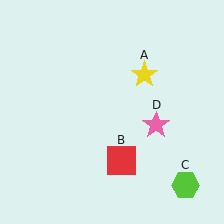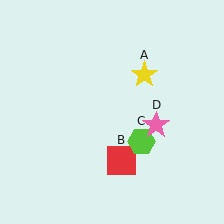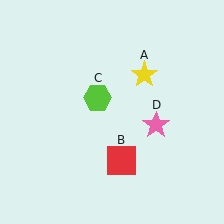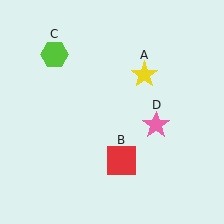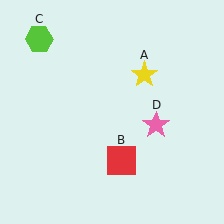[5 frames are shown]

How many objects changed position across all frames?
1 object changed position: lime hexagon (object C).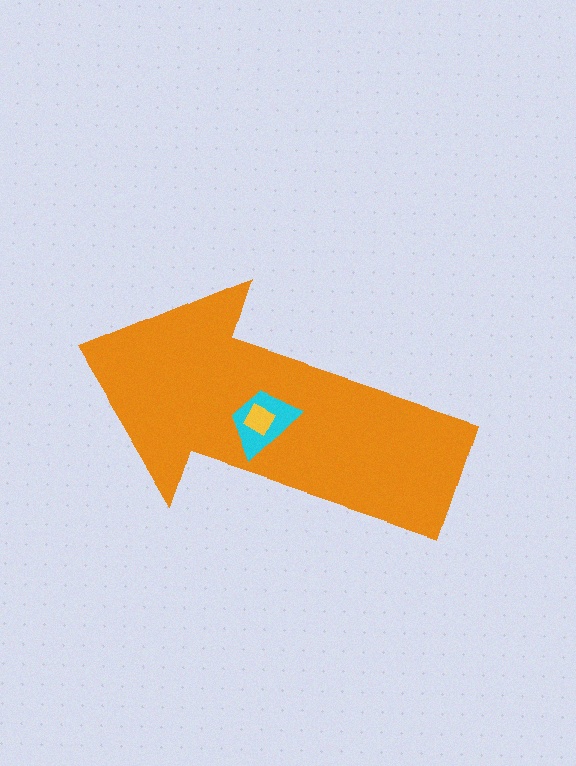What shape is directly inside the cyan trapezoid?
The yellow square.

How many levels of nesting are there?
3.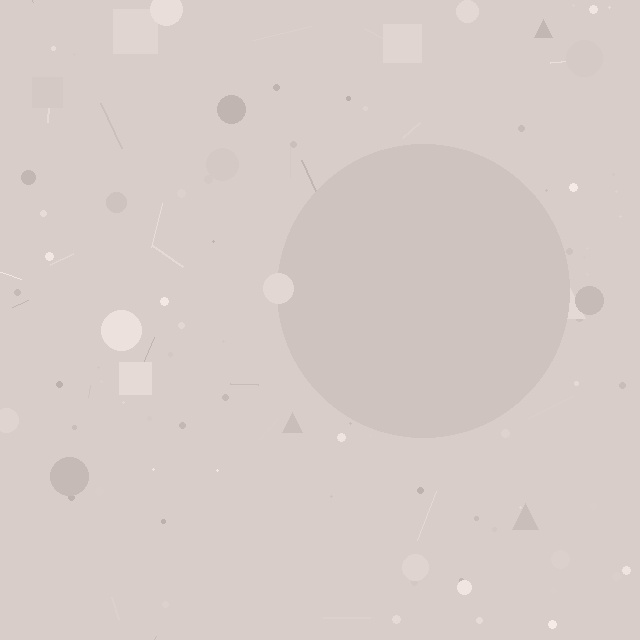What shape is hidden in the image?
A circle is hidden in the image.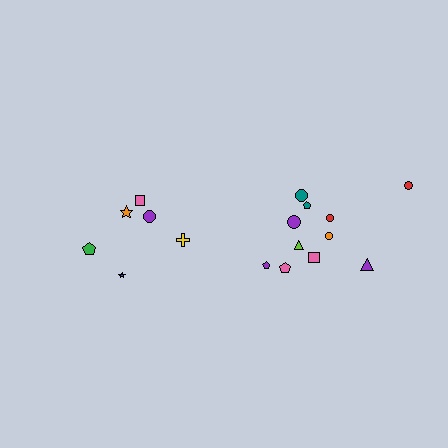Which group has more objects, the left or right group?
The right group.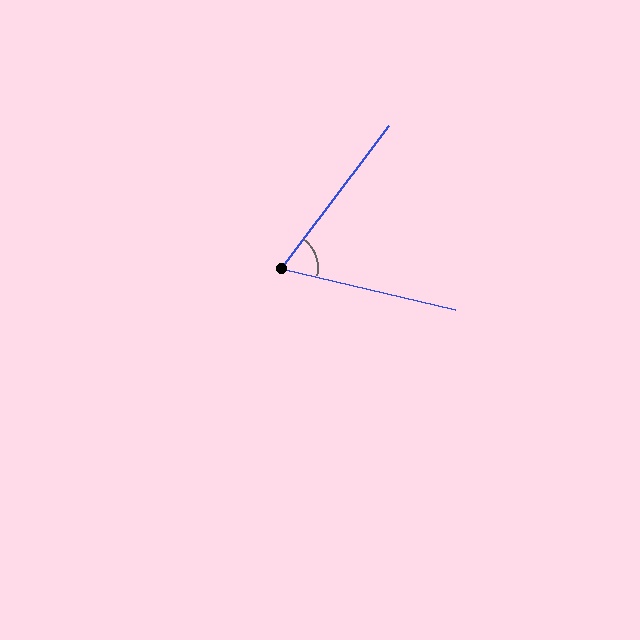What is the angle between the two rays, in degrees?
Approximately 66 degrees.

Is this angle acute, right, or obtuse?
It is acute.